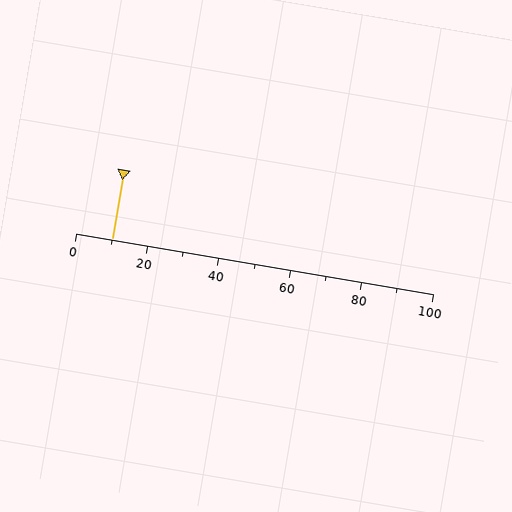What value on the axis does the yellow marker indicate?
The marker indicates approximately 10.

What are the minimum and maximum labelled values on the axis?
The axis runs from 0 to 100.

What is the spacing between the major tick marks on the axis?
The major ticks are spaced 20 apart.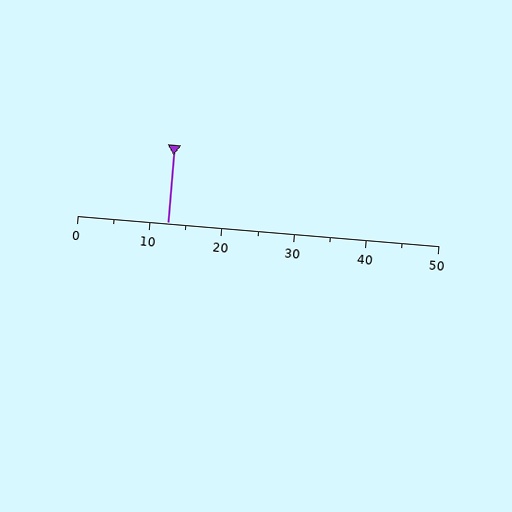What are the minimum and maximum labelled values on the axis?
The axis runs from 0 to 50.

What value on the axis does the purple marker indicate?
The marker indicates approximately 12.5.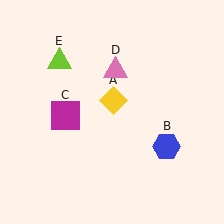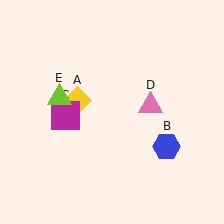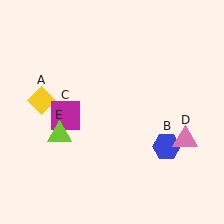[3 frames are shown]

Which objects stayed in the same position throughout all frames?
Blue hexagon (object B) and magenta square (object C) remained stationary.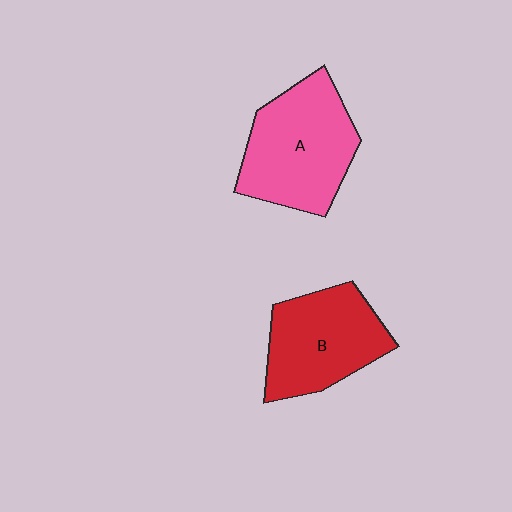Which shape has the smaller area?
Shape B (red).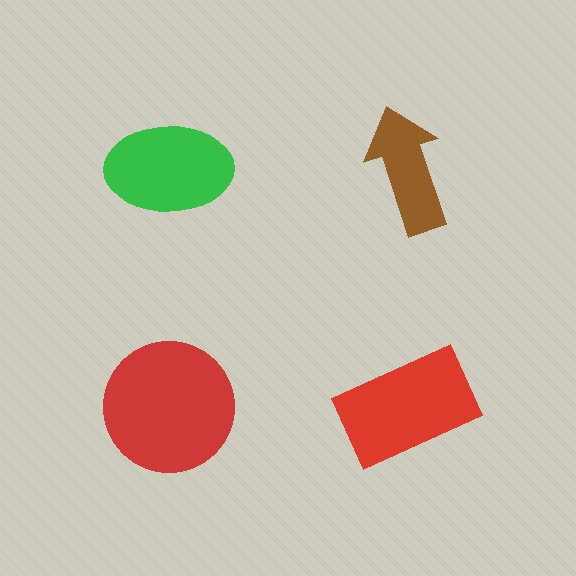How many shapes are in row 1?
2 shapes.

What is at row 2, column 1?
A red circle.